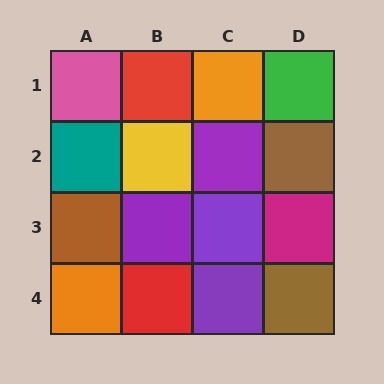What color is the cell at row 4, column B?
Red.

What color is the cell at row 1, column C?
Orange.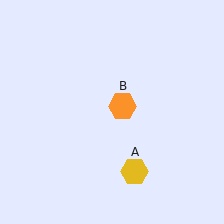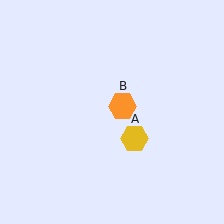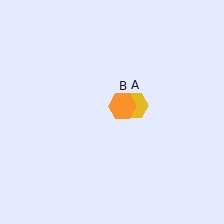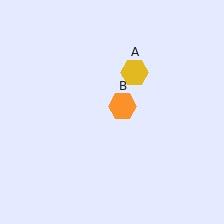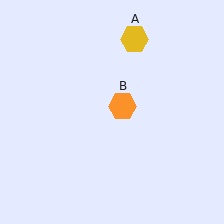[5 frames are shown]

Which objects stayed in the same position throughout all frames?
Orange hexagon (object B) remained stationary.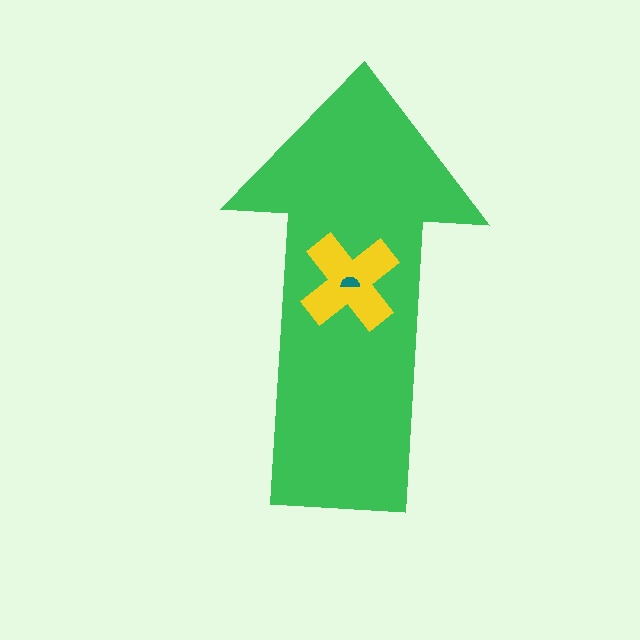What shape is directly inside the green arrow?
The yellow cross.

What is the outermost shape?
The green arrow.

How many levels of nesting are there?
3.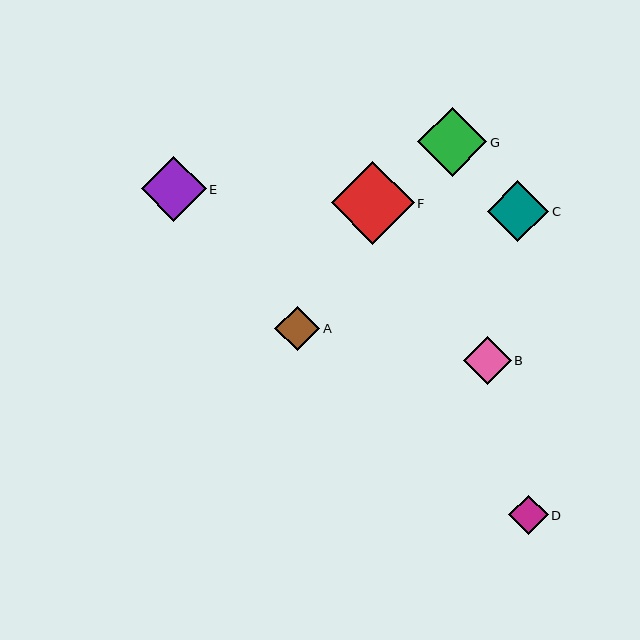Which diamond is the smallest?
Diamond D is the smallest with a size of approximately 39 pixels.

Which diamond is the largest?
Diamond F is the largest with a size of approximately 83 pixels.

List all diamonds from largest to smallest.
From largest to smallest: F, G, E, C, B, A, D.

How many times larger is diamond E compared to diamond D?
Diamond E is approximately 1.6 times the size of diamond D.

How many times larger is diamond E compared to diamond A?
Diamond E is approximately 1.5 times the size of diamond A.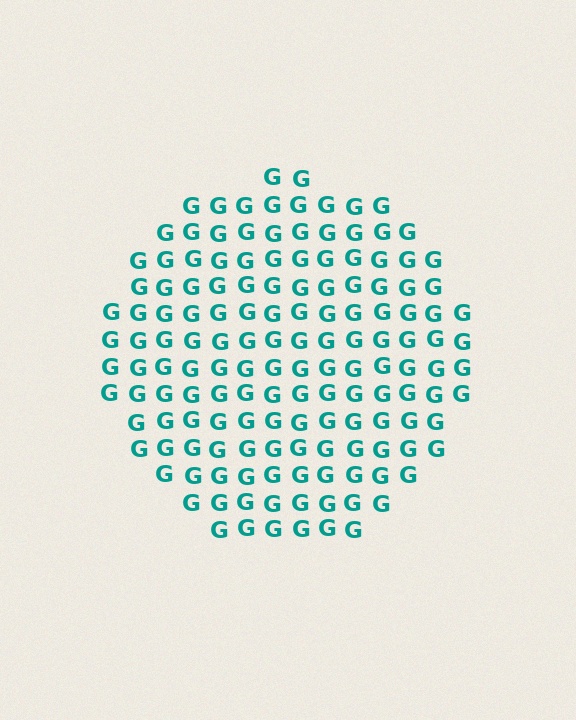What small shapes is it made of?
It is made of small letter G's.